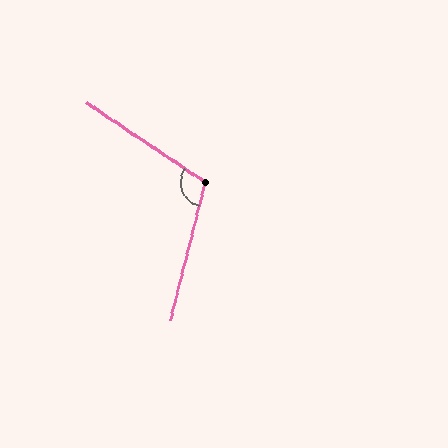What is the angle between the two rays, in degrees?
Approximately 110 degrees.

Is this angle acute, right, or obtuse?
It is obtuse.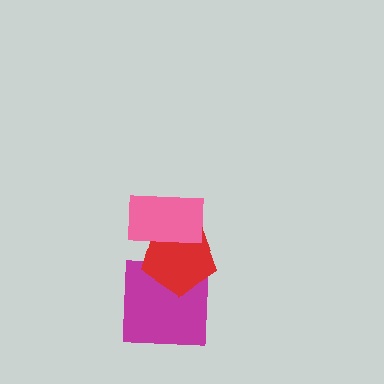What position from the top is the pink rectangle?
The pink rectangle is 1st from the top.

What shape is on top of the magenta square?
The red pentagon is on top of the magenta square.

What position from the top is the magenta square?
The magenta square is 3rd from the top.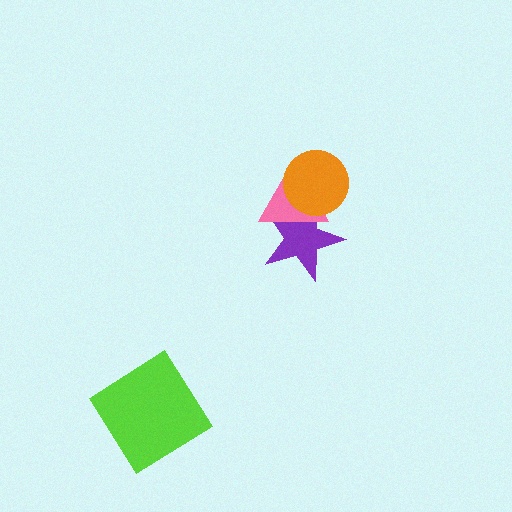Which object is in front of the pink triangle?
The orange circle is in front of the pink triangle.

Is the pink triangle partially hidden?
Yes, it is partially covered by another shape.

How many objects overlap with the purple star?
2 objects overlap with the purple star.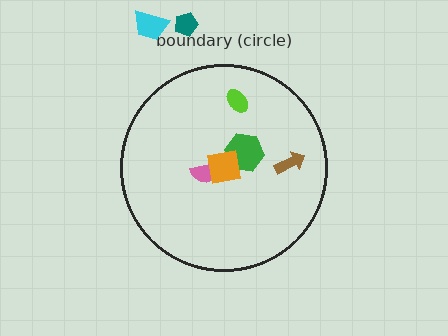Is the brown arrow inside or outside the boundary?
Inside.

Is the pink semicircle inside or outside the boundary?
Inside.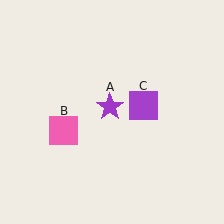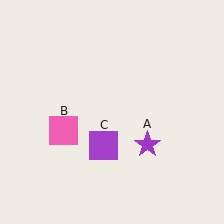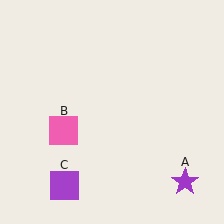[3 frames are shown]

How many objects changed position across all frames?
2 objects changed position: purple star (object A), purple square (object C).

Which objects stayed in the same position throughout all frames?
Pink square (object B) remained stationary.